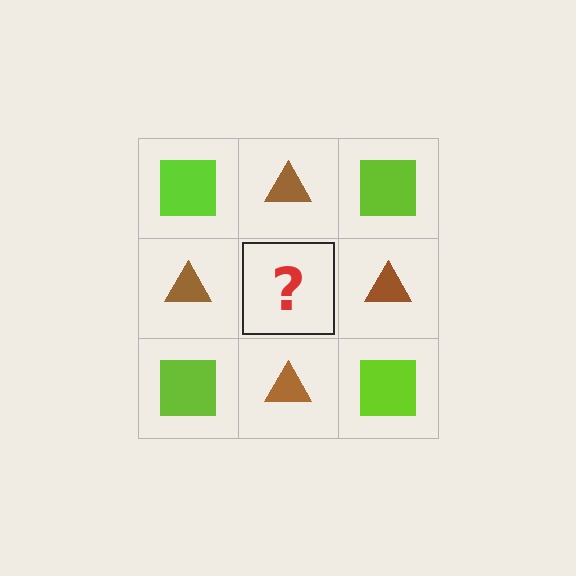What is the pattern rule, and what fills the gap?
The rule is that it alternates lime square and brown triangle in a checkerboard pattern. The gap should be filled with a lime square.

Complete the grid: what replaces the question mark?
The question mark should be replaced with a lime square.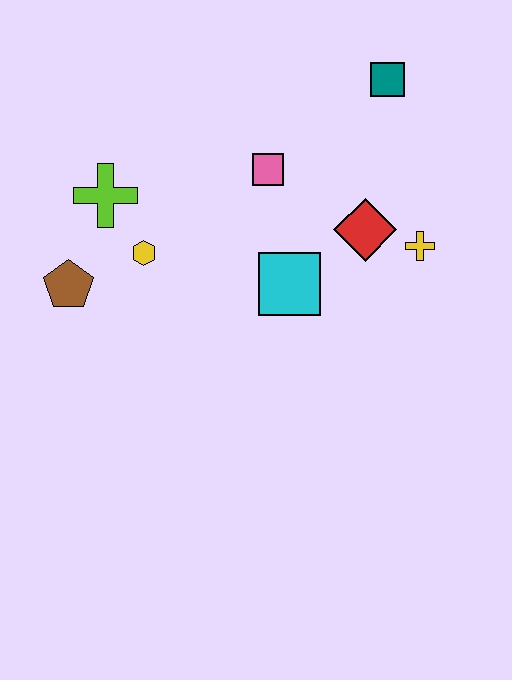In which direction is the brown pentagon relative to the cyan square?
The brown pentagon is to the left of the cyan square.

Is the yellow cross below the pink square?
Yes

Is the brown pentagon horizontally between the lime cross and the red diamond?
No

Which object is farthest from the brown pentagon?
The teal square is farthest from the brown pentagon.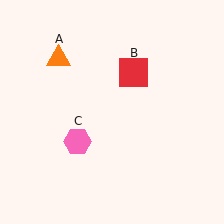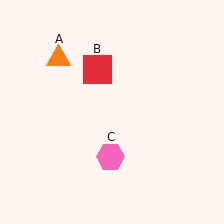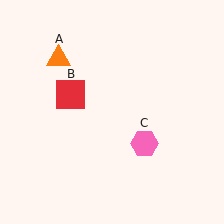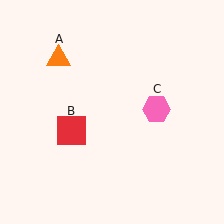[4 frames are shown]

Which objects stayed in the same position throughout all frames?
Orange triangle (object A) remained stationary.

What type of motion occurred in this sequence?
The red square (object B), pink hexagon (object C) rotated counterclockwise around the center of the scene.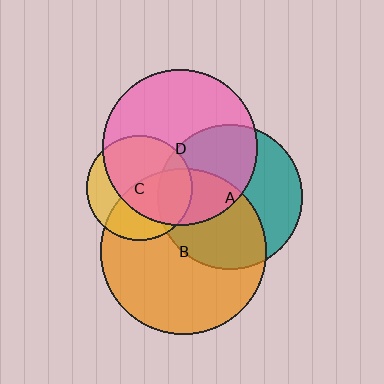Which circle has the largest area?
Circle B (orange).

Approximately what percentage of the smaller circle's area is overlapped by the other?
Approximately 20%.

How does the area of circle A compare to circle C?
Approximately 1.9 times.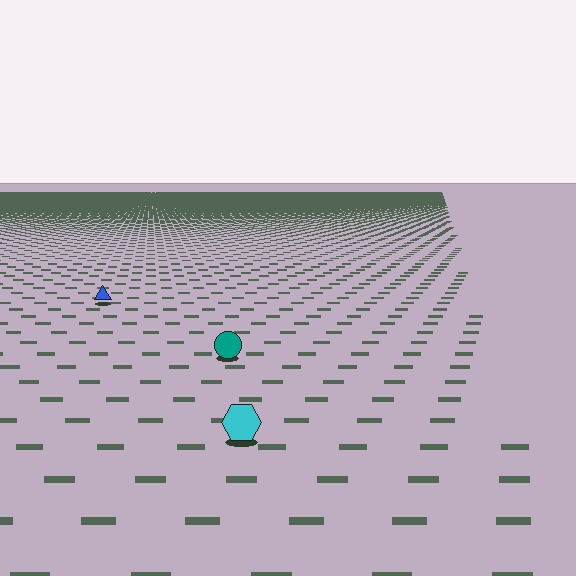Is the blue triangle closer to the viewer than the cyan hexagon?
No. The cyan hexagon is closer — you can tell from the texture gradient: the ground texture is coarser near it.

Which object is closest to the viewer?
The cyan hexagon is closest. The texture marks near it are larger and more spread out.